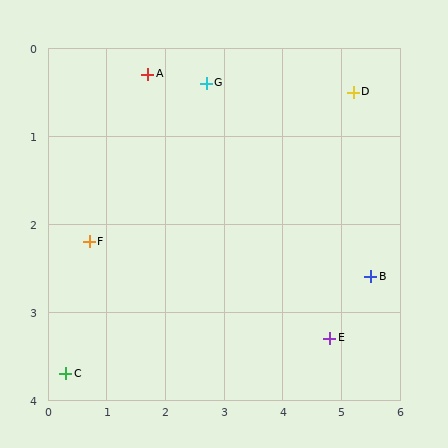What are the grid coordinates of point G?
Point G is at approximately (2.7, 0.4).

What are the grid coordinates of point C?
Point C is at approximately (0.3, 3.7).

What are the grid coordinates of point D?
Point D is at approximately (5.2, 0.5).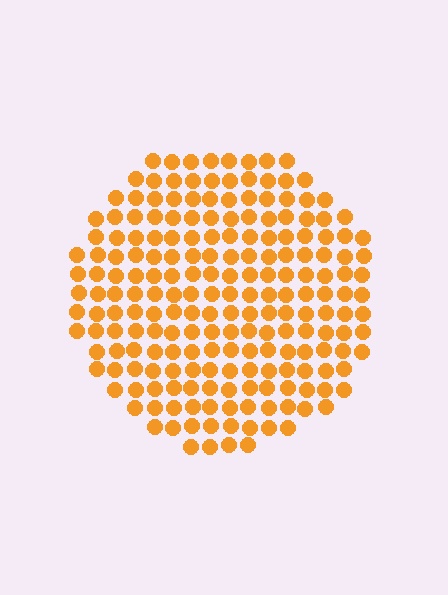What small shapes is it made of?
It is made of small circles.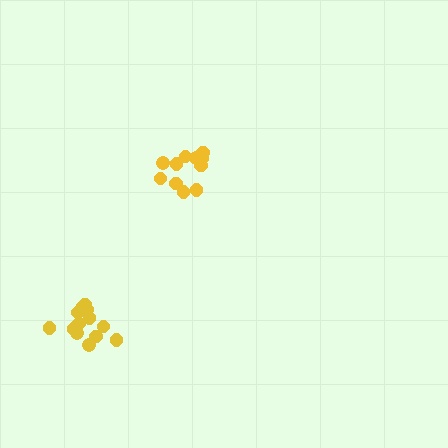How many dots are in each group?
Group 1: 12 dots, Group 2: 14 dots (26 total).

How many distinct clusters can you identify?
There are 2 distinct clusters.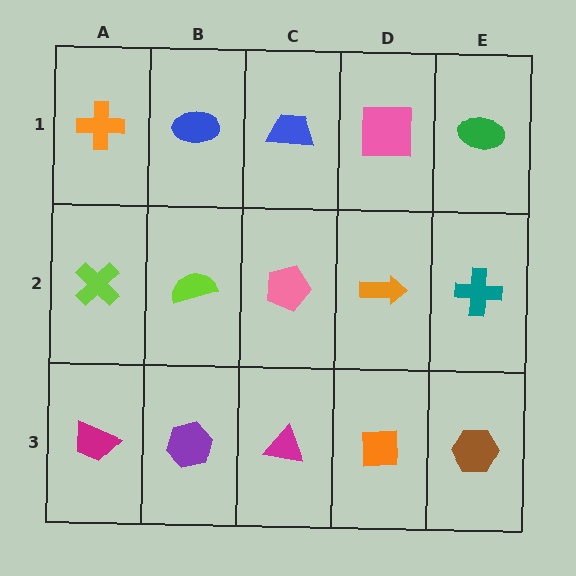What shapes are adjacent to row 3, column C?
A pink pentagon (row 2, column C), a purple hexagon (row 3, column B), an orange square (row 3, column D).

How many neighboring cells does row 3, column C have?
3.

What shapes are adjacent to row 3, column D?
An orange arrow (row 2, column D), a magenta triangle (row 3, column C), a brown hexagon (row 3, column E).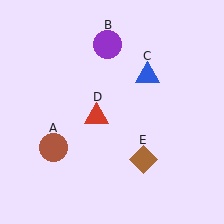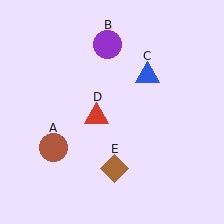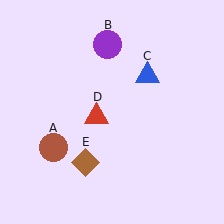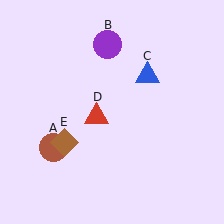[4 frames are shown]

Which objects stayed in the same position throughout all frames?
Brown circle (object A) and purple circle (object B) and blue triangle (object C) and red triangle (object D) remained stationary.